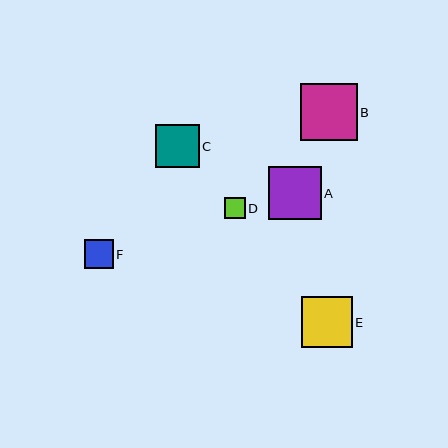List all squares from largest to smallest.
From largest to smallest: B, A, E, C, F, D.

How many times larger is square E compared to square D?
Square E is approximately 2.4 times the size of square D.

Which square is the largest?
Square B is the largest with a size of approximately 57 pixels.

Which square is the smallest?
Square D is the smallest with a size of approximately 21 pixels.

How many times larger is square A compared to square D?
Square A is approximately 2.5 times the size of square D.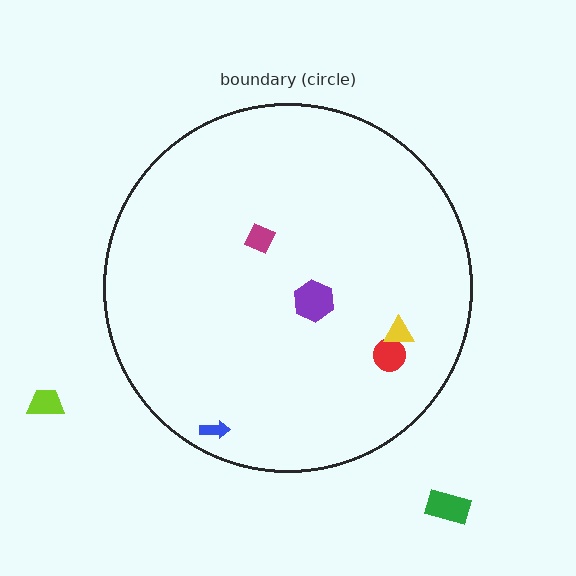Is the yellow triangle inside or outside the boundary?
Inside.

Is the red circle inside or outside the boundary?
Inside.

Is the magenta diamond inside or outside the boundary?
Inside.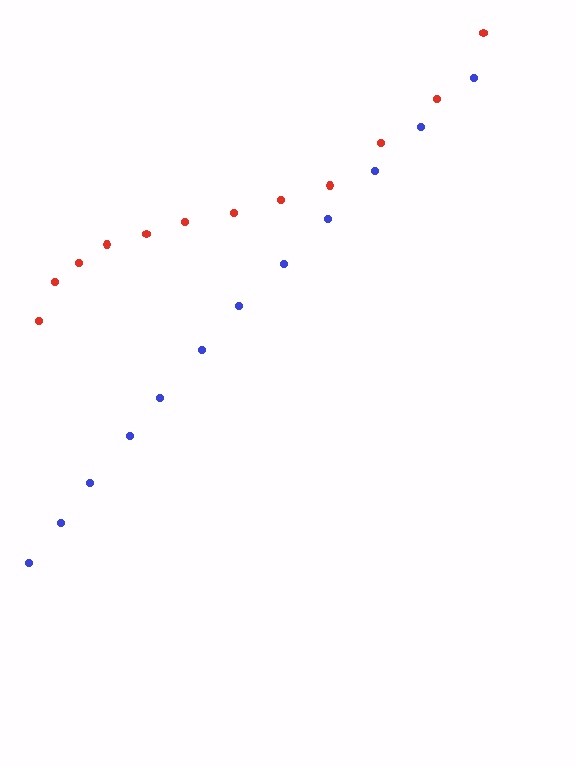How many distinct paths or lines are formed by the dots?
There are 2 distinct paths.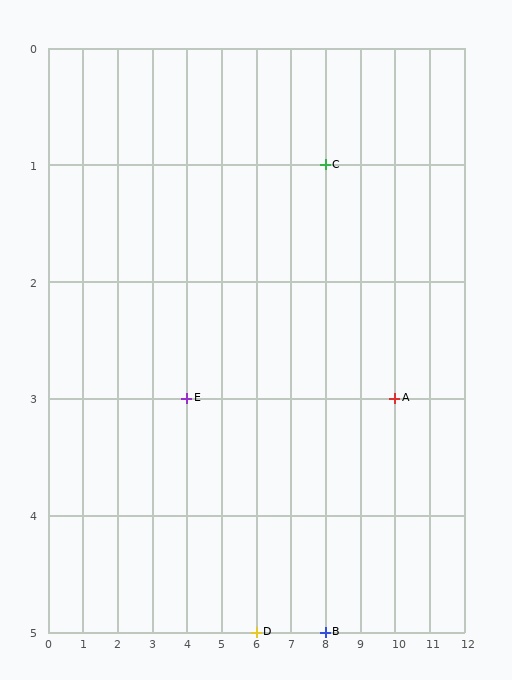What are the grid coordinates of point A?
Point A is at grid coordinates (10, 3).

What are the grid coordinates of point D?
Point D is at grid coordinates (6, 5).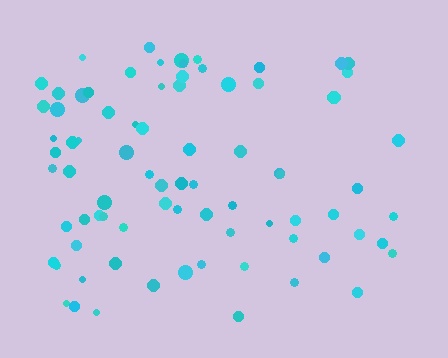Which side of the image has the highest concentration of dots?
The left.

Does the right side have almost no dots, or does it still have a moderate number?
Still a moderate number, just noticeably fewer than the left.